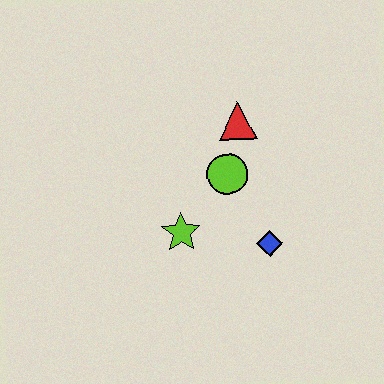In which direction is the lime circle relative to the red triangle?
The lime circle is below the red triangle.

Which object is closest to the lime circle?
The red triangle is closest to the lime circle.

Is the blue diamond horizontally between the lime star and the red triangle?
No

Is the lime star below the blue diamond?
No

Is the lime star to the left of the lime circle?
Yes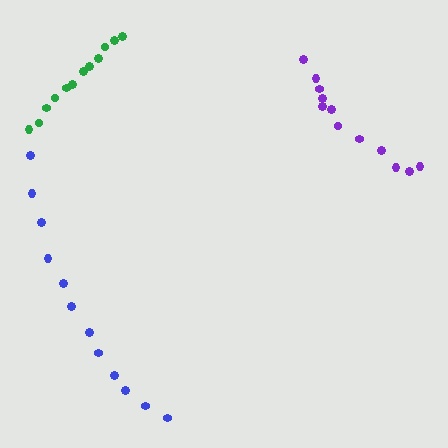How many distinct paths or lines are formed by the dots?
There are 3 distinct paths.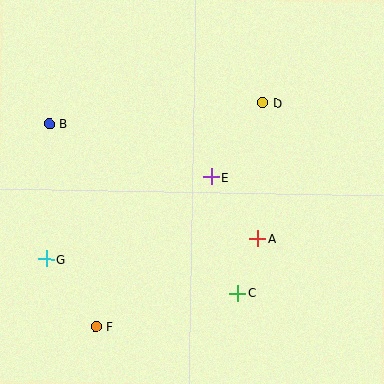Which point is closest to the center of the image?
Point E at (211, 177) is closest to the center.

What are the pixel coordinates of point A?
Point A is at (258, 239).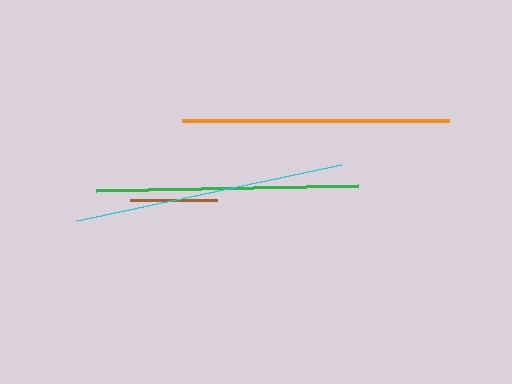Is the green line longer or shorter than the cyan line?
The cyan line is longer than the green line.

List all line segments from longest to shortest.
From longest to shortest: cyan, orange, green, brown.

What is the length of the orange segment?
The orange segment is approximately 267 pixels long.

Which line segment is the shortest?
The brown line is the shortest at approximately 87 pixels.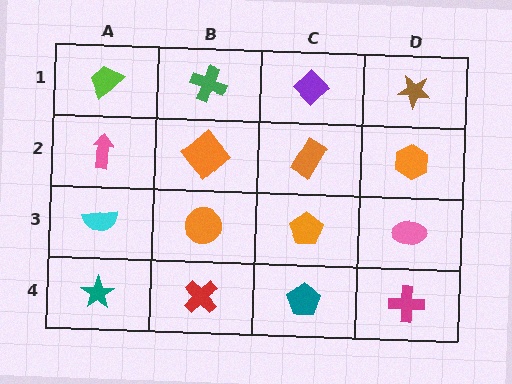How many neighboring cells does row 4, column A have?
2.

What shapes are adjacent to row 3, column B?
An orange diamond (row 2, column B), a red cross (row 4, column B), a cyan semicircle (row 3, column A), an orange pentagon (row 3, column C).